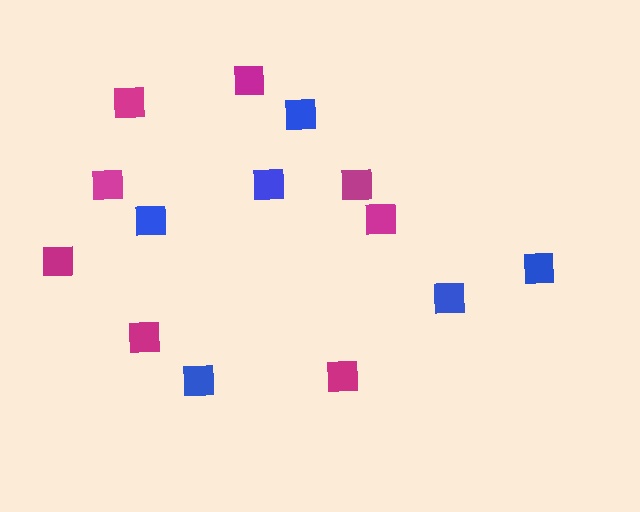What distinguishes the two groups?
There are 2 groups: one group of magenta squares (8) and one group of blue squares (6).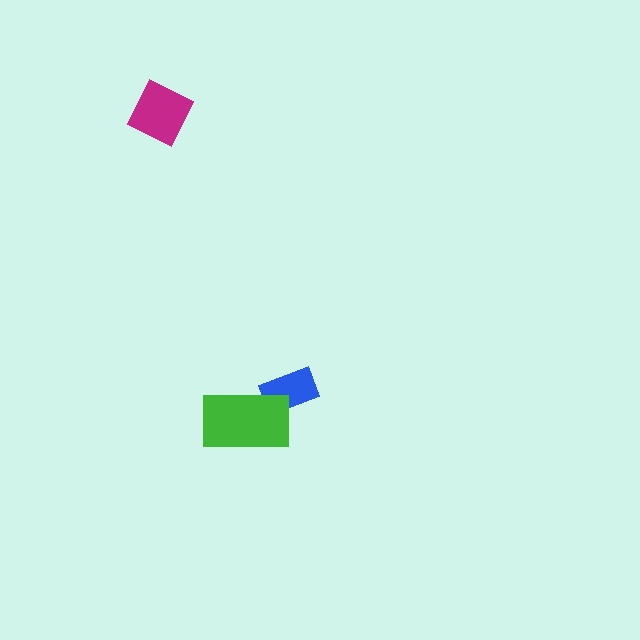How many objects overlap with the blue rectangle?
1 object overlaps with the blue rectangle.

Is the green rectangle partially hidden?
No, no other shape covers it.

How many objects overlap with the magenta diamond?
0 objects overlap with the magenta diamond.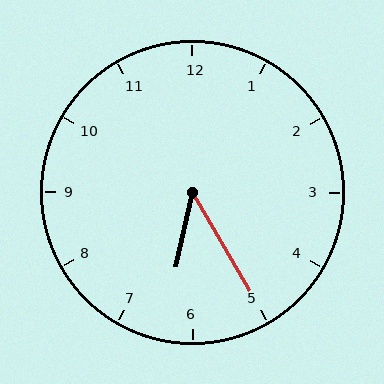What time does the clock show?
6:25.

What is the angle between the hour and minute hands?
Approximately 42 degrees.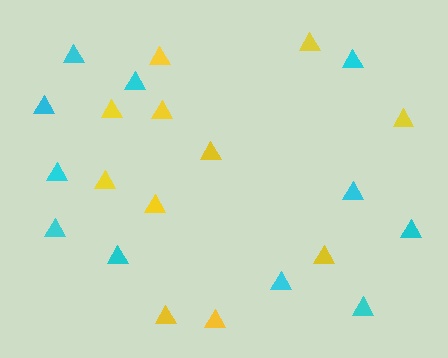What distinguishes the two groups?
There are 2 groups: one group of cyan triangles (11) and one group of yellow triangles (11).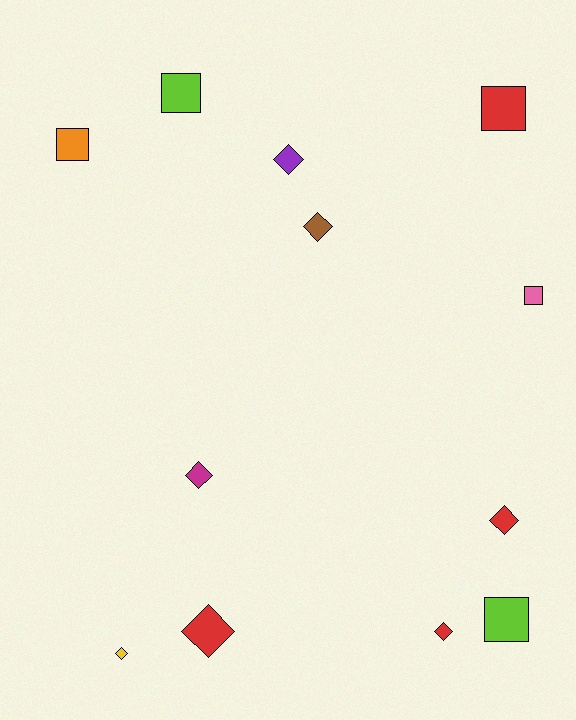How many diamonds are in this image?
There are 7 diamonds.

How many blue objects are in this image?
There are no blue objects.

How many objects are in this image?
There are 12 objects.